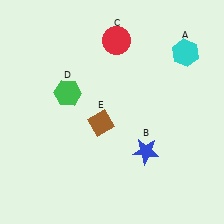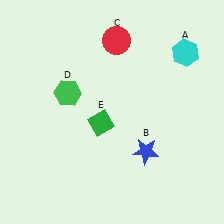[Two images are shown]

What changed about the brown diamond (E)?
In Image 1, E is brown. In Image 2, it changed to green.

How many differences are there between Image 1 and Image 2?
There is 1 difference between the two images.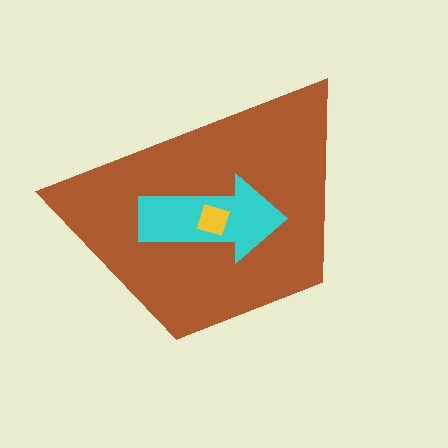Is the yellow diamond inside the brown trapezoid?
Yes.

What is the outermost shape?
The brown trapezoid.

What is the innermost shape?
The yellow diamond.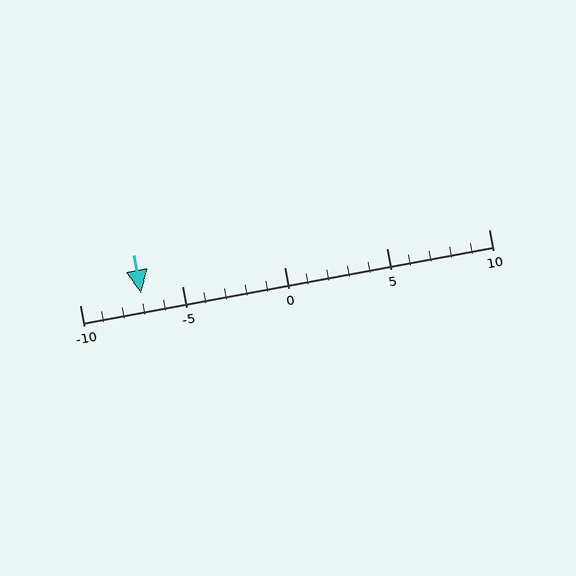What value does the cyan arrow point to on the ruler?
The cyan arrow points to approximately -7.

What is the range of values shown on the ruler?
The ruler shows values from -10 to 10.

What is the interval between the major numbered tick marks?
The major tick marks are spaced 5 units apart.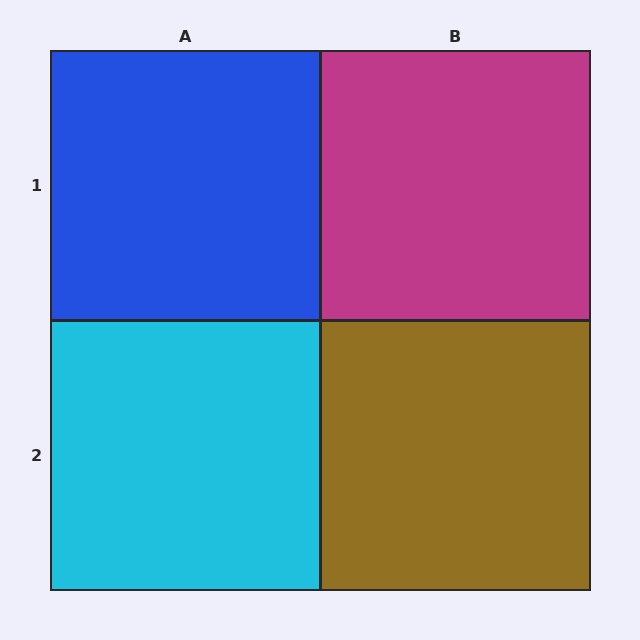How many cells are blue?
1 cell is blue.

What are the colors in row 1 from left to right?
Blue, magenta.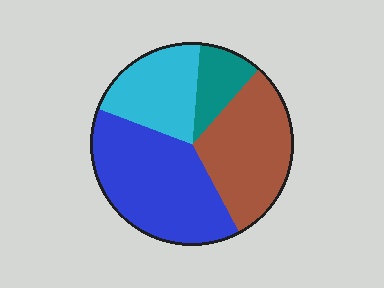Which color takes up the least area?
Teal, at roughly 10%.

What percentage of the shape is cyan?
Cyan takes up about one fifth (1/5) of the shape.